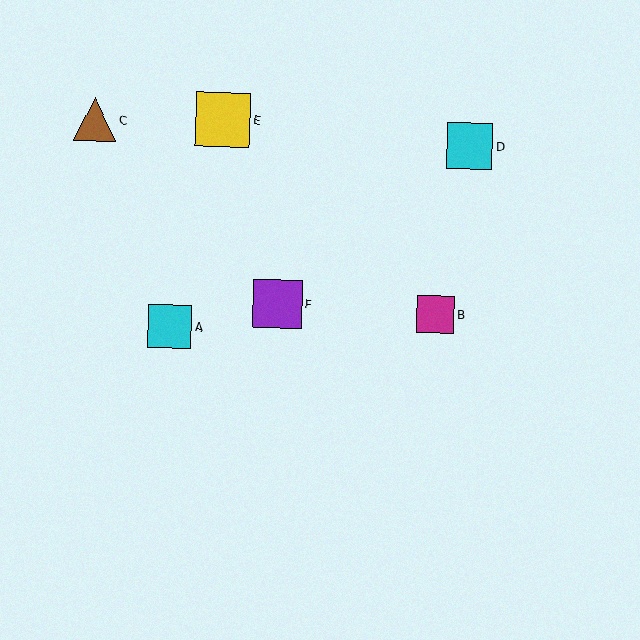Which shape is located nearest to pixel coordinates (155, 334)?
The cyan square (labeled A) at (170, 327) is nearest to that location.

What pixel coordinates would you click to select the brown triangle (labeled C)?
Click at (95, 119) to select the brown triangle C.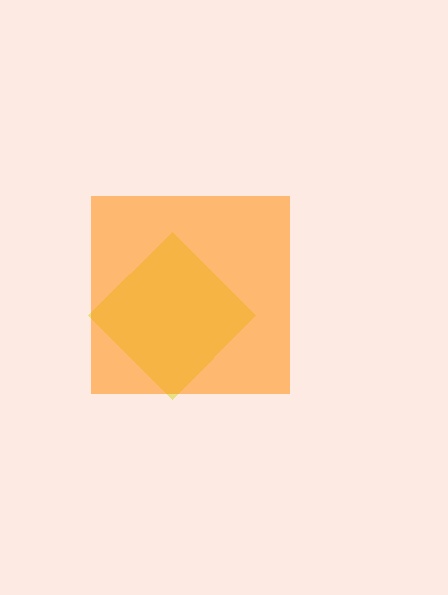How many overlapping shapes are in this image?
There are 2 overlapping shapes in the image.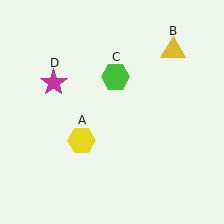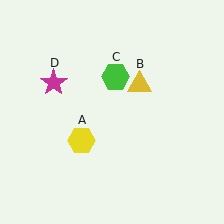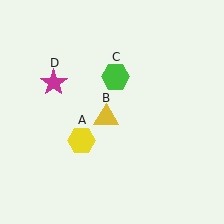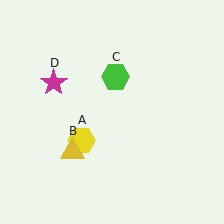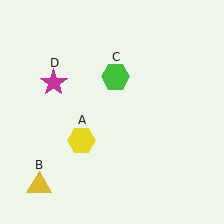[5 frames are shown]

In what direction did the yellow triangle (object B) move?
The yellow triangle (object B) moved down and to the left.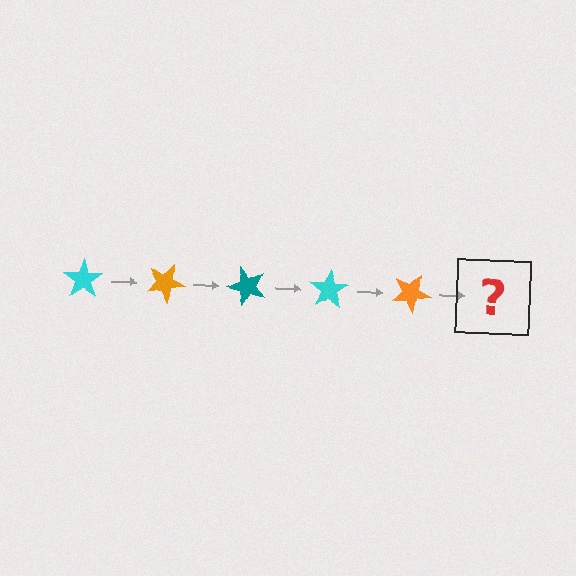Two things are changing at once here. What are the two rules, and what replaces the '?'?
The two rules are that it rotates 25 degrees each step and the color cycles through cyan, orange, and teal. The '?' should be a teal star, rotated 125 degrees from the start.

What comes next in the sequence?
The next element should be a teal star, rotated 125 degrees from the start.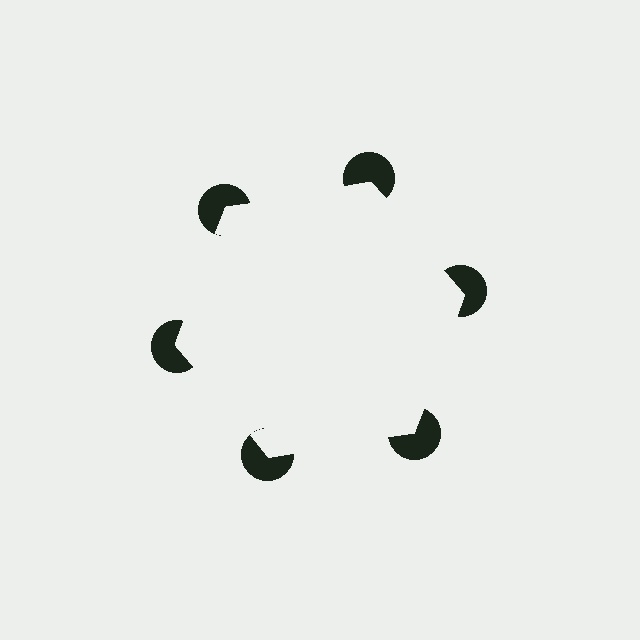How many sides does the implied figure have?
6 sides.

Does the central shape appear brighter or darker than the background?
It typically appears slightly brighter than the background, even though no actual brightness change is drawn.